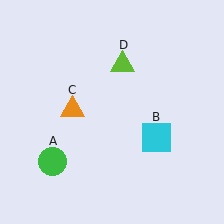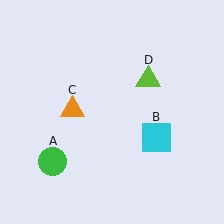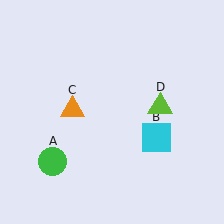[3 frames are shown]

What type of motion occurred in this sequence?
The lime triangle (object D) rotated clockwise around the center of the scene.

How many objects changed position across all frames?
1 object changed position: lime triangle (object D).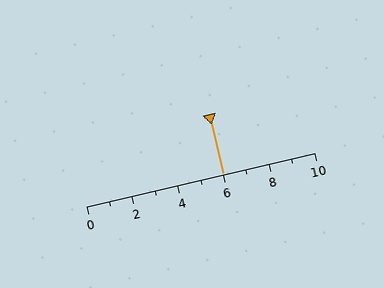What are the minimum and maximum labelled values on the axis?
The axis runs from 0 to 10.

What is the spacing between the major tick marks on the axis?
The major ticks are spaced 2 apart.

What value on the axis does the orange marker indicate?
The marker indicates approximately 6.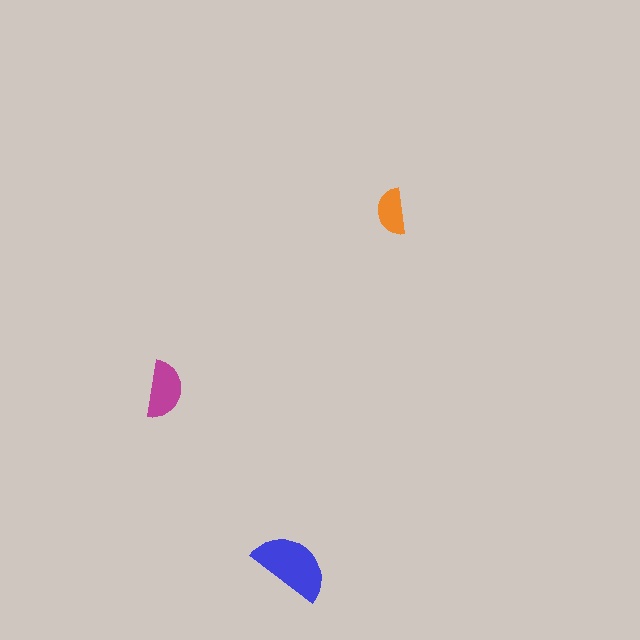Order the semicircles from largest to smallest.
the blue one, the magenta one, the orange one.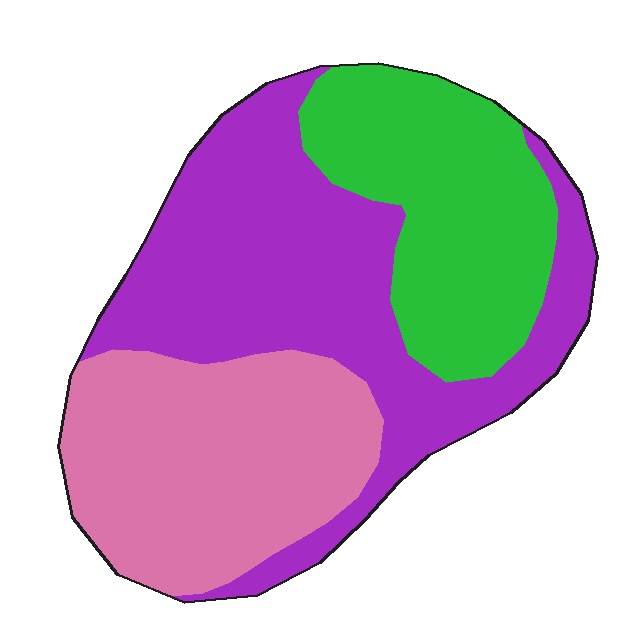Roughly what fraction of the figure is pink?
Pink takes up between a sixth and a third of the figure.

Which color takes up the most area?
Purple, at roughly 40%.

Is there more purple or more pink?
Purple.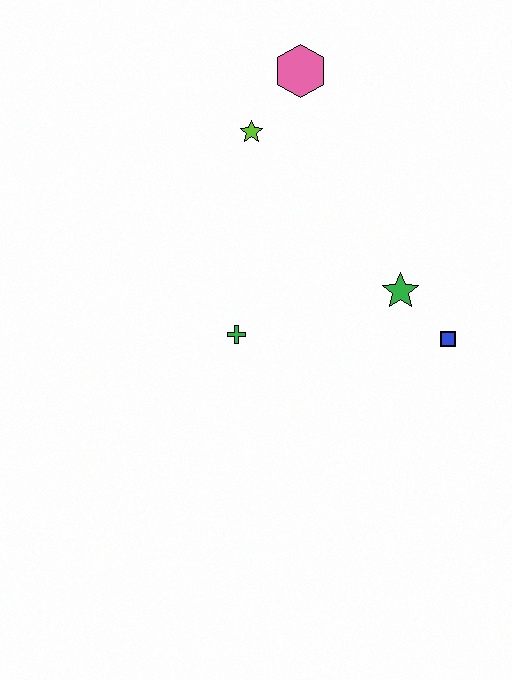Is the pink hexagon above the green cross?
Yes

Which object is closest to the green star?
The blue square is closest to the green star.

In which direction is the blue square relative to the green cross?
The blue square is to the right of the green cross.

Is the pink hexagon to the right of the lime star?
Yes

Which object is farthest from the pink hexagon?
The blue square is farthest from the pink hexagon.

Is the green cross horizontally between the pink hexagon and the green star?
No